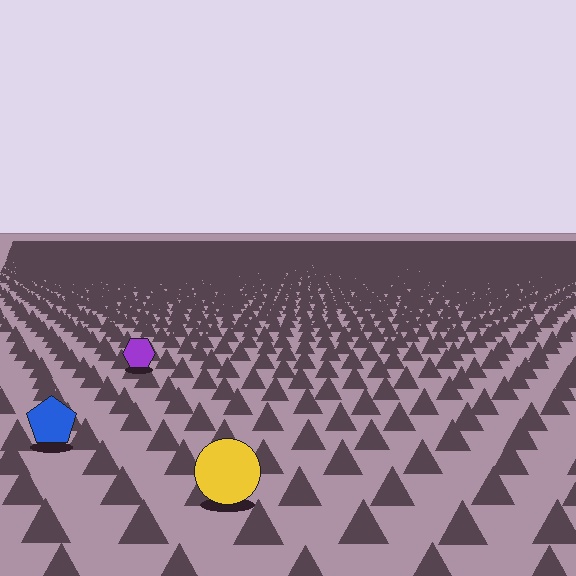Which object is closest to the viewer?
The yellow circle is closest. The texture marks near it are larger and more spread out.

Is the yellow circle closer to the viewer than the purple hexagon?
Yes. The yellow circle is closer — you can tell from the texture gradient: the ground texture is coarser near it.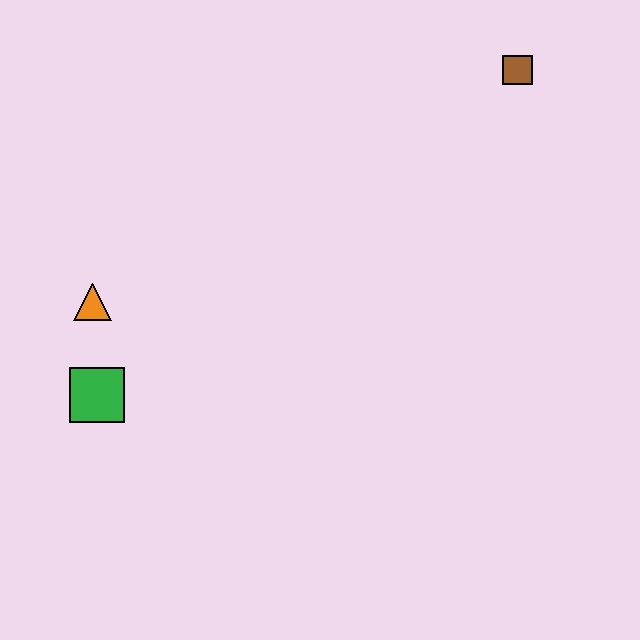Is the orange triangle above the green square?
Yes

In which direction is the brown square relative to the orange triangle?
The brown square is to the right of the orange triangle.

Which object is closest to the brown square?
The orange triangle is closest to the brown square.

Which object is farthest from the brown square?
The green square is farthest from the brown square.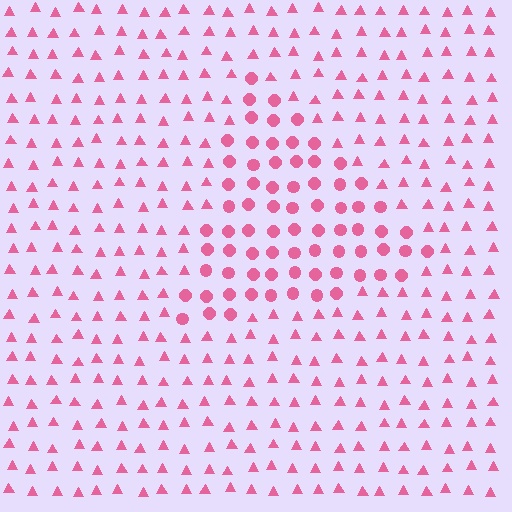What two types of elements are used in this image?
The image uses circles inside the triangle region and triangles outside it.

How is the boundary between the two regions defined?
The boundary is defined by a change in element shape: circles inside vs. triangles outside. All elements share the same color and spacing.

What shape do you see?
I see a triangle.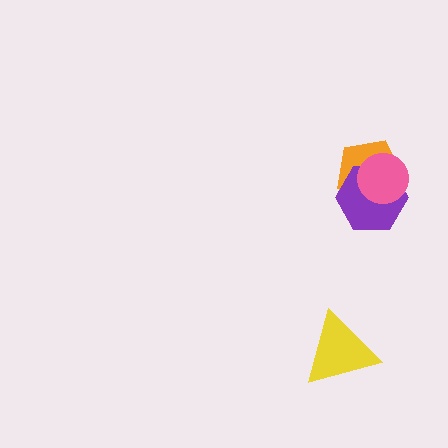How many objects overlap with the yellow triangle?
0 objects overlap with the yellow triangle.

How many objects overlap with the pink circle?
2 objects overlap with the pink circle.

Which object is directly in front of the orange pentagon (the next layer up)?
The purple hexagon is directly in front of the orange pentagon.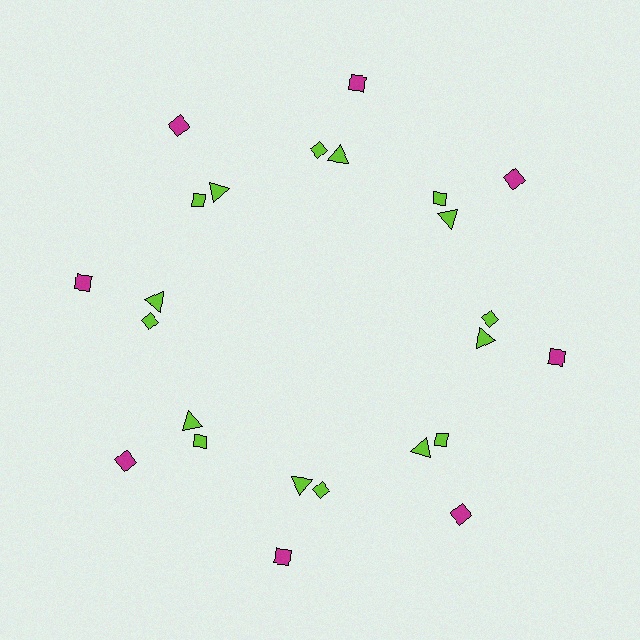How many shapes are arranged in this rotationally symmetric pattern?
There are 24 shapes, arranged in 8 groups of 3.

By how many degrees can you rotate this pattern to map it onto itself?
The pattern maps onto itself every 45 degrees of rotation.